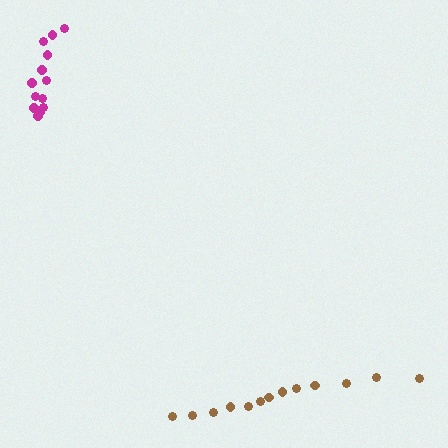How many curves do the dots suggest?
There are 2 distinct paths.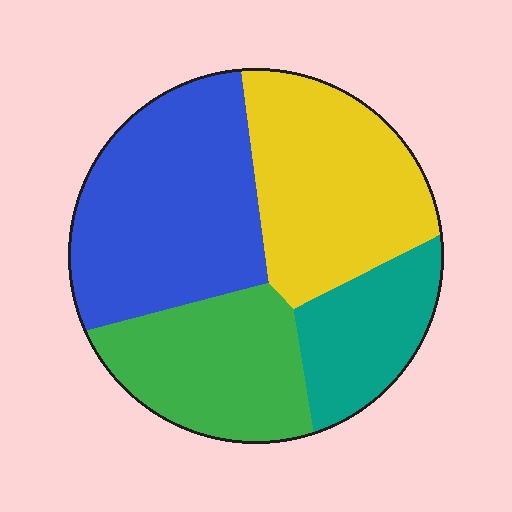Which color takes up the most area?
Blue, at roughly 35%.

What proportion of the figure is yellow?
Yellow takes up about one quarter (1/4) of the figure.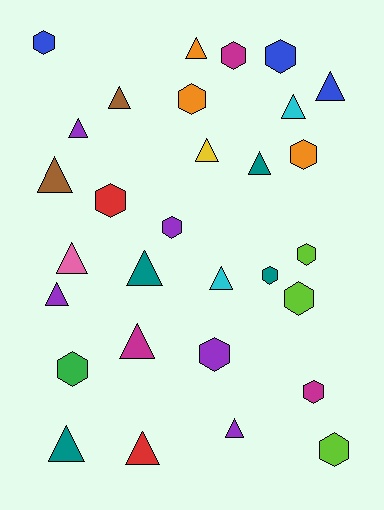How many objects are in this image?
There are 30 objects.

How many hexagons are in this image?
There are 14 hexagons.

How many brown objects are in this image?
There are 2 brown objects.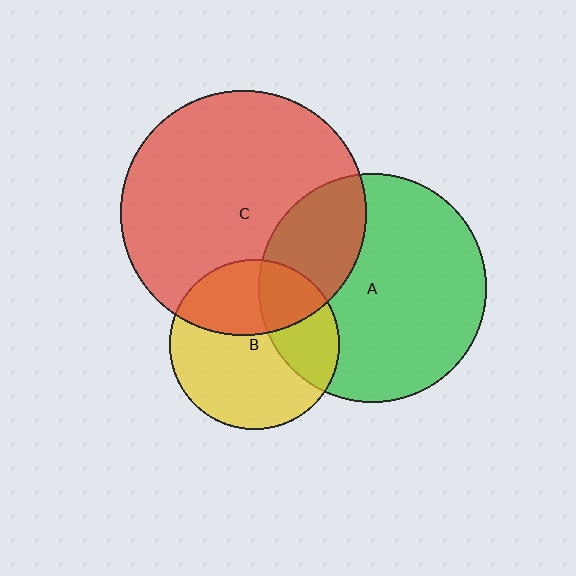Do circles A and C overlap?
Yes.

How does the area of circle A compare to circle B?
Approximately 1.8 times.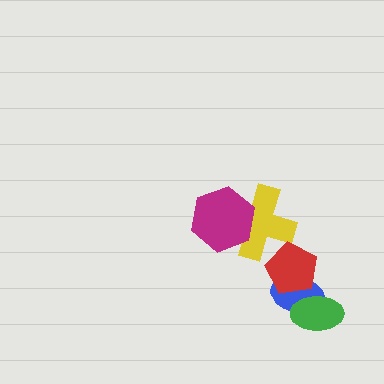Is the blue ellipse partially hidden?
Yes, it is partially covered by another shape.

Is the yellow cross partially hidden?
Yes, it is partially covered by another shape.